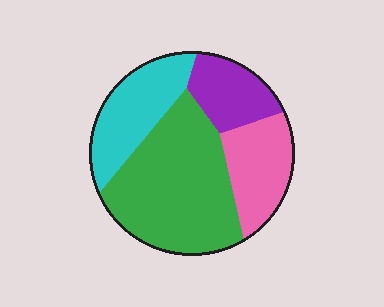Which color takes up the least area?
Purple, at roughly 15%.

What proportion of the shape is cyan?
Cyan takes up about one fifth (1/5) of the shape.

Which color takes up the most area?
Green, at roughly 45%.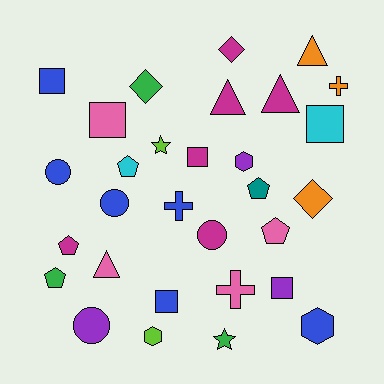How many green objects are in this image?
There are 3 green objects.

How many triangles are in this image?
There are 4 triangles.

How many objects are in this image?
There are 30 objects.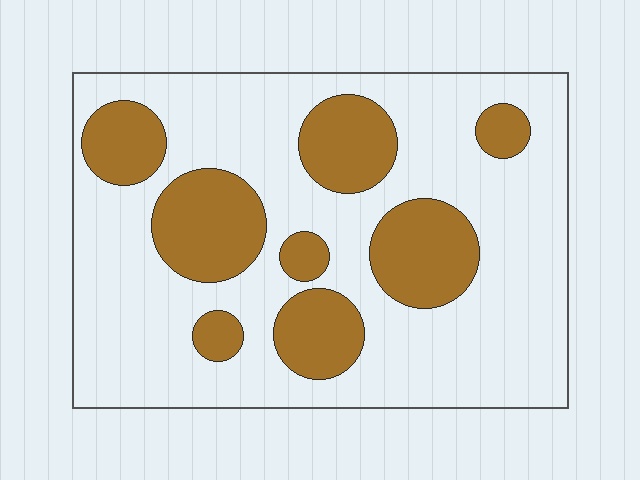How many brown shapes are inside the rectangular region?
8.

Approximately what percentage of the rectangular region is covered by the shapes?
Approximately 30%.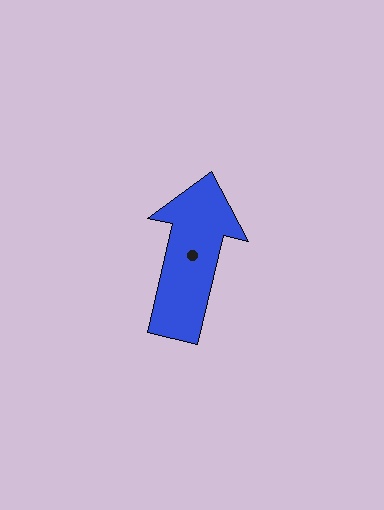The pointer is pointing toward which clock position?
Roughly 12 o'clock.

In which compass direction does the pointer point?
North.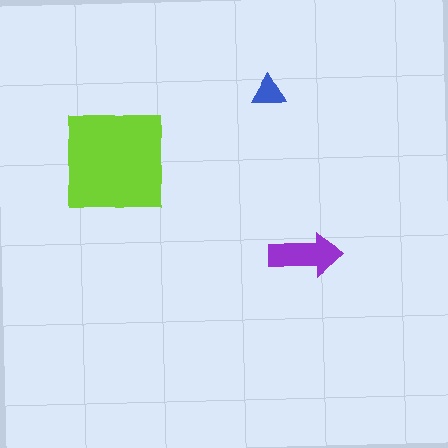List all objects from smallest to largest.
The blue triangle, the purple arrow, the lime square.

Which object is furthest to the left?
The lime square is leftmost.